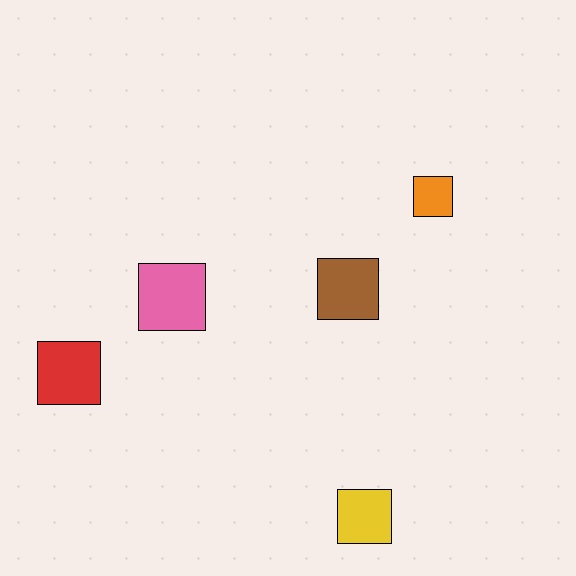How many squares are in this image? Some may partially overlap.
There are 5 squares.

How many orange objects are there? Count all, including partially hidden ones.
There is 1 orange object.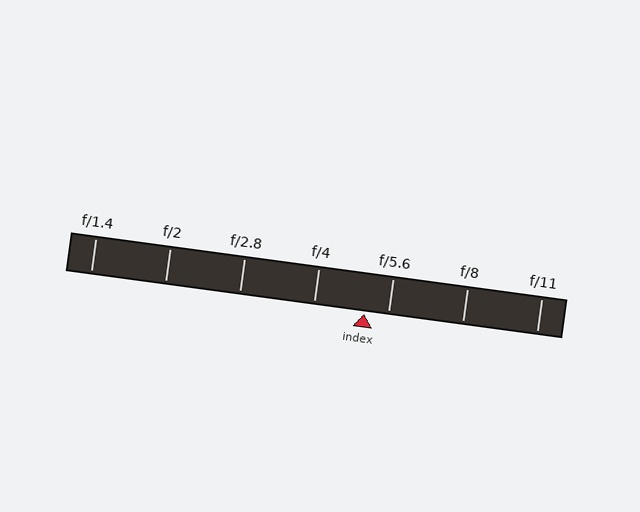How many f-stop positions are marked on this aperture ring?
There are 7 f-stop positions marked.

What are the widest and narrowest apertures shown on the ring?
The widest aperture shown is f/1.4 and the narrowest is f/11.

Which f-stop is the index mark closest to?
The index mark is closest to f/5.6.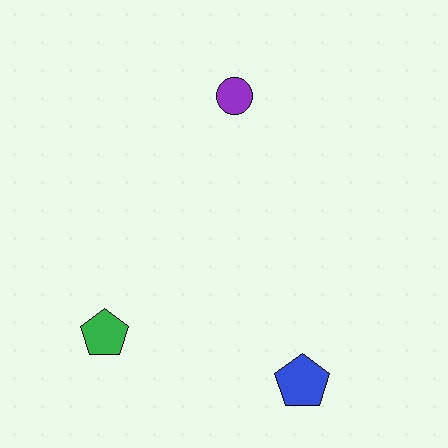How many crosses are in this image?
There are no crosses.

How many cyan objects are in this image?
There are no cyan objects.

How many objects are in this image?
There are 3 objects.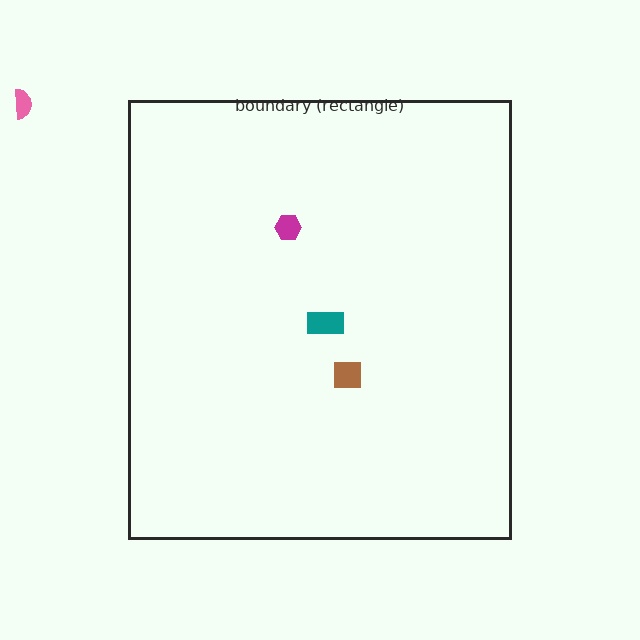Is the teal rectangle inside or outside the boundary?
Inside.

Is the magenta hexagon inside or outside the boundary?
Inside.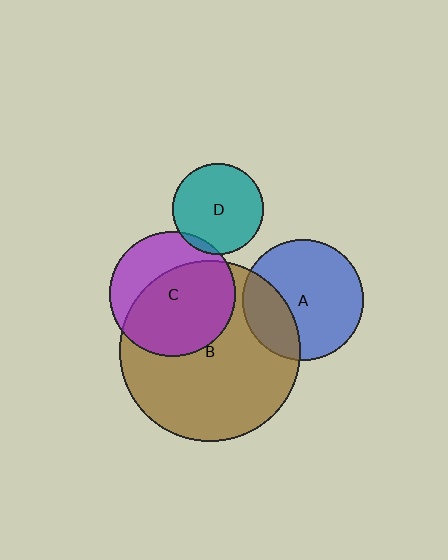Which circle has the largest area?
Circle B (brown).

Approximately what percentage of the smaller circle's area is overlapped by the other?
Approximately 30%.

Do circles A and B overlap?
Yes.